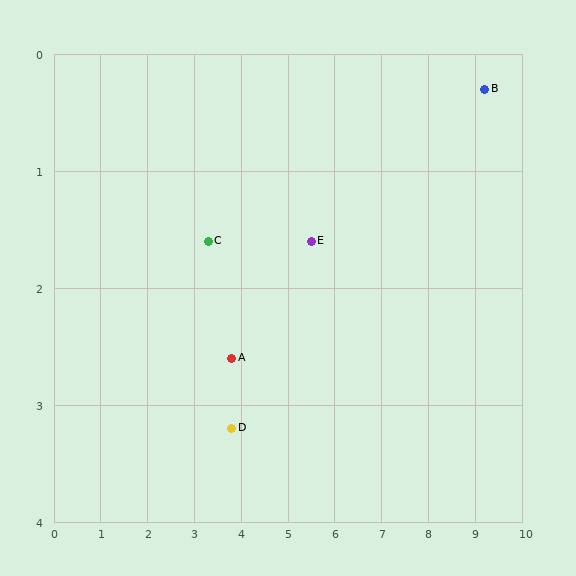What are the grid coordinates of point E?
Point E is at approximately (5.5, 1.6).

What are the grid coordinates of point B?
Point B is at approximately (9.2, 0.3).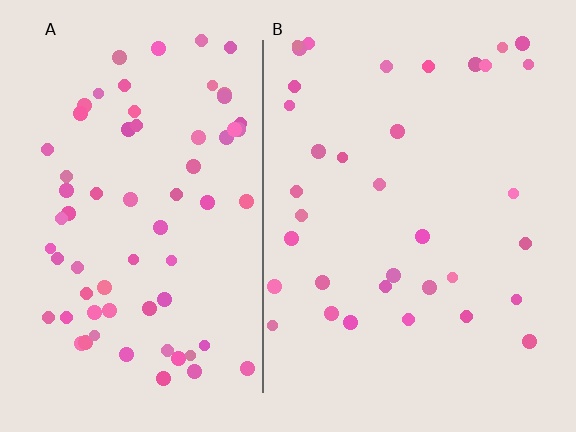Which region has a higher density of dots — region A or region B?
A (the left).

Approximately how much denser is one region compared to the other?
Approximately 1.9× — region A over region B.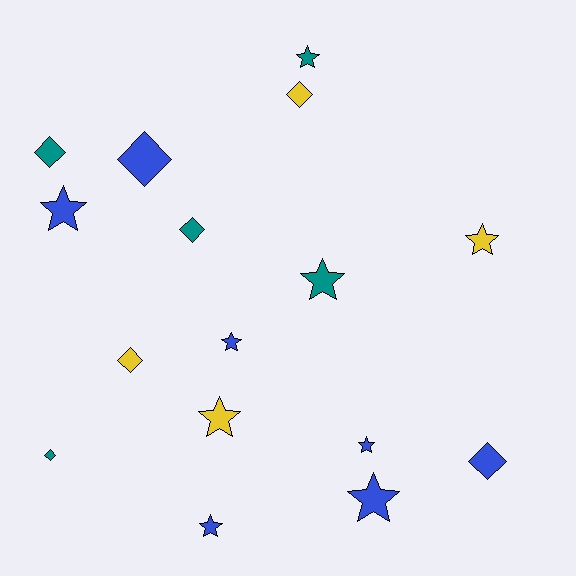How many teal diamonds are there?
There are 3 teal diamonds.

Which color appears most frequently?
Blue, with 7 objects.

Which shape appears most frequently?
Star, with 9 objects.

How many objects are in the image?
There are 16 objects.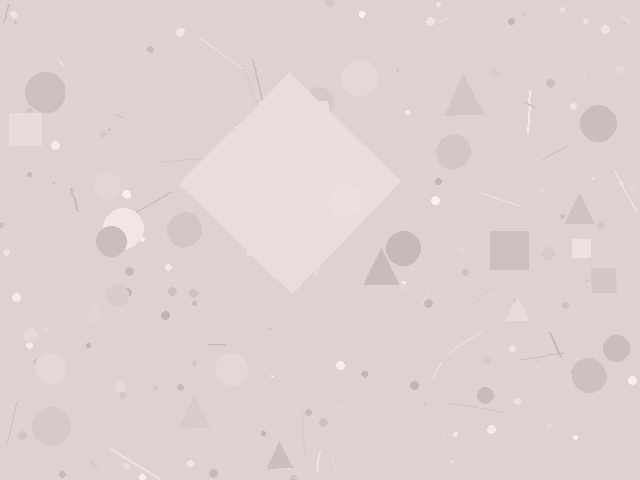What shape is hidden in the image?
A diamond is hidden in the image.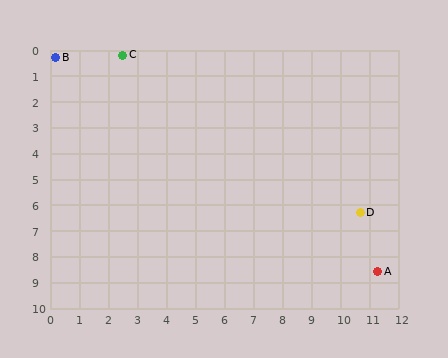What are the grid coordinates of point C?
Point C is at approximately (2.5, 0.2).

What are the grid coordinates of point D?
Point D is at approximately (10.7, 6.3).